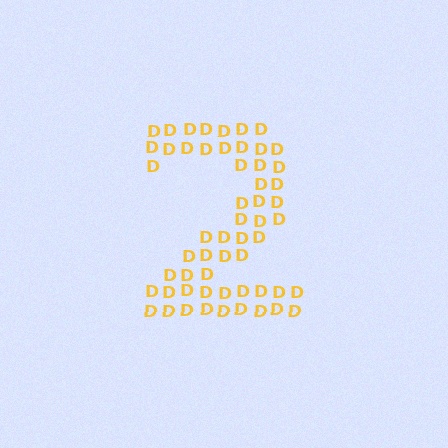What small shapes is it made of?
It is made of small letter D's.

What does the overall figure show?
The overall figure shows the digit 2.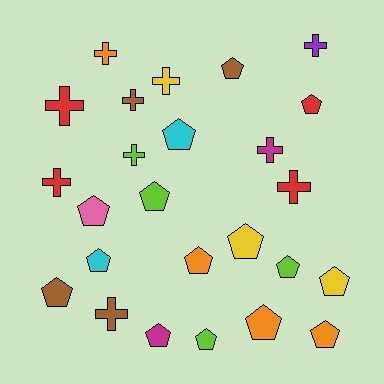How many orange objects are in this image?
There are 4 orange objects.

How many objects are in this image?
There are 25 objects.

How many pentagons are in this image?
There are 15 pentagons.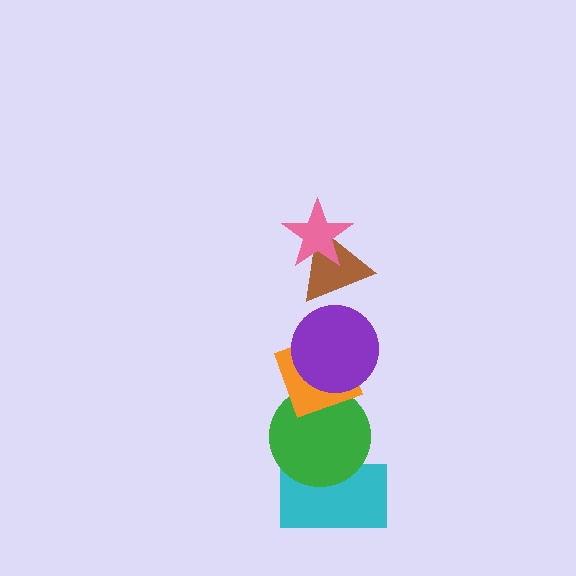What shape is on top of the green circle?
The orange diamond is on top of the green circle.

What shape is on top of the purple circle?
The brown triangle is on top of the purple circle.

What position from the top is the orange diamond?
The orange diamond is 4th from the top.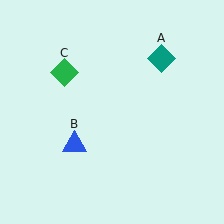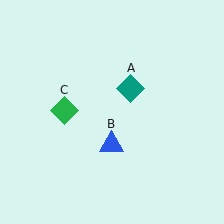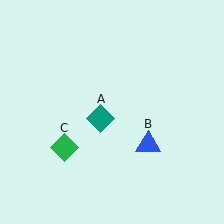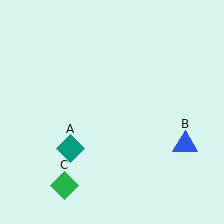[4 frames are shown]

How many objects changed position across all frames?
3 objects changed position: teal diamond (object A), blue triangle (object B), green diamond (object C).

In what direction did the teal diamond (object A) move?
The teal diamond (object A) moved down and to the left.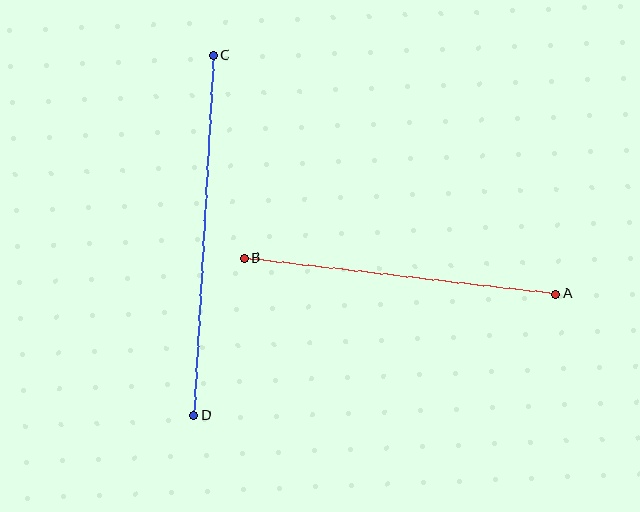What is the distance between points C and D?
The distance is approximately 361 pixels.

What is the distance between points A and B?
The distance is approximately 313 pixels.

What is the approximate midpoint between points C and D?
The midpoint is at approximately (204, 235) pixels.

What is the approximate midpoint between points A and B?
The midpoint is at approximately (400, 276) pixels.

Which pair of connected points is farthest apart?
Points C and D are farthest apart.